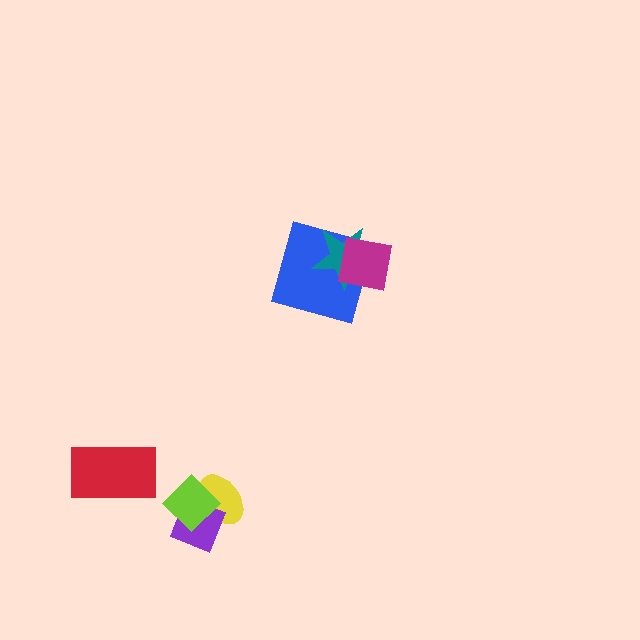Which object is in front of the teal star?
The magenta square is in front of the teal star.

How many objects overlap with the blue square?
2 objects overlap with the blue square.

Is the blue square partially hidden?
Yes, it is partially covered by another shape.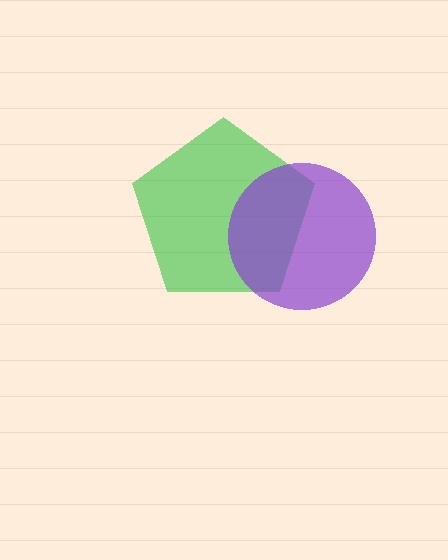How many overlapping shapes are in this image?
There are 2 overlapping shapes in the image.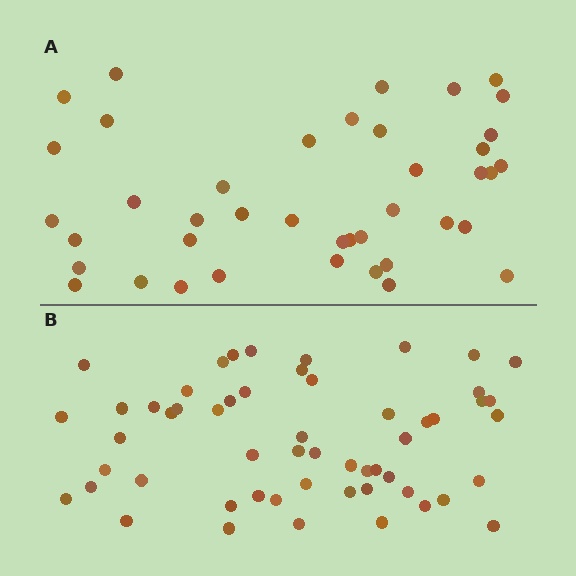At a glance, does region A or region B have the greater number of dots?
Region B (the bottom region) has more dots.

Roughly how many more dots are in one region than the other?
Region B has approximately 15 more dots than region A.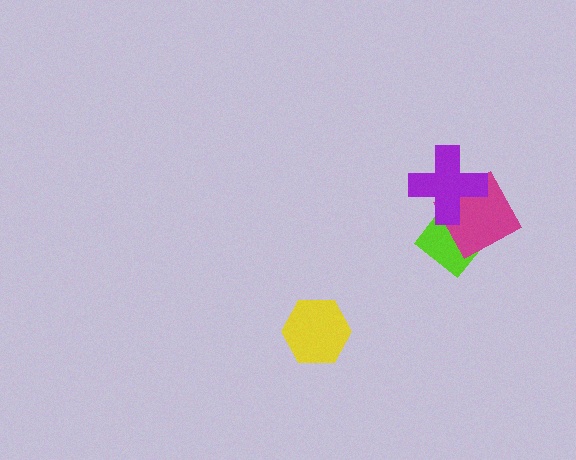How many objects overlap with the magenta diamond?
2 objects overlap with the magenta diamond.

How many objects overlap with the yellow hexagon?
0 objects overlap with the yellow hexagon.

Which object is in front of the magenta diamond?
The purple cross is in front of the magenta diamond.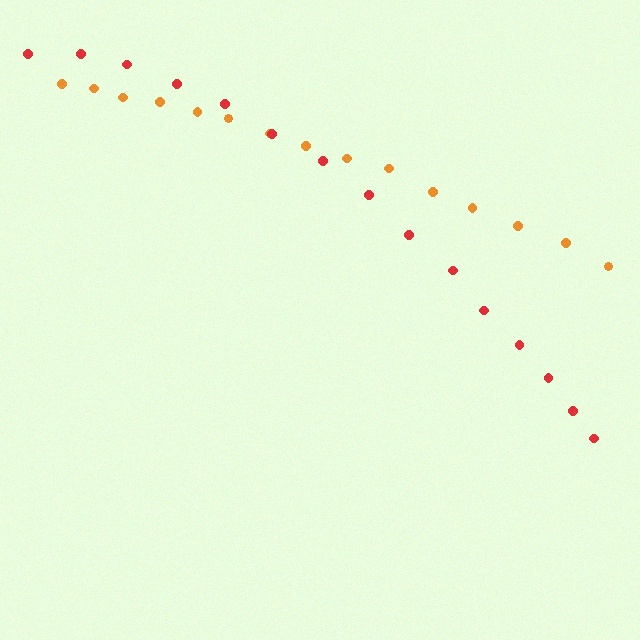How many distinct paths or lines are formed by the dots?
There are 2 distinct paths.